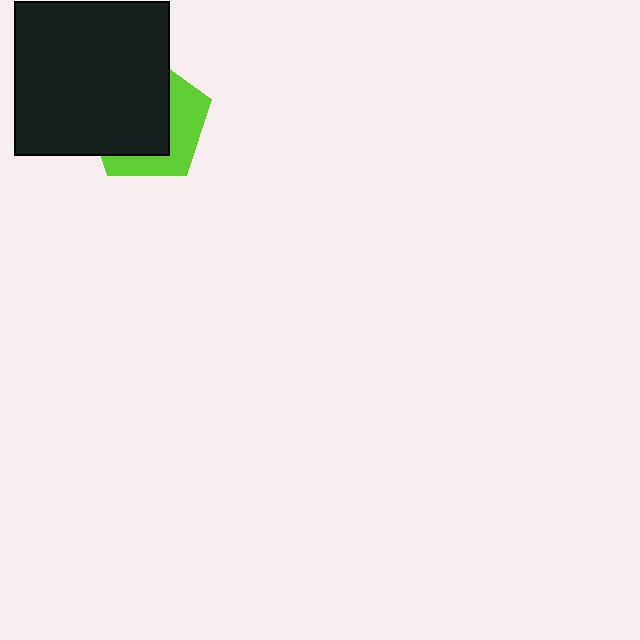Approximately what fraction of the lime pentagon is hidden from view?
Roughly 62% of the lime pentagon is hidden behind the black square.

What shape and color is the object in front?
The object in front is a black square.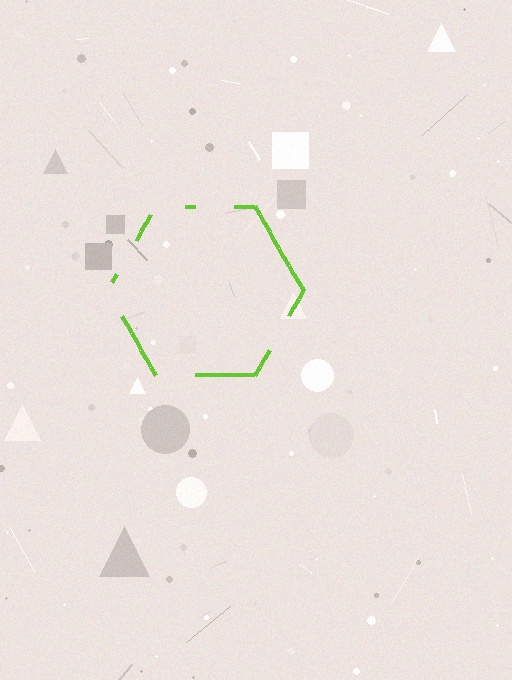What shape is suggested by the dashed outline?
The dashed outline suggests a hexagon.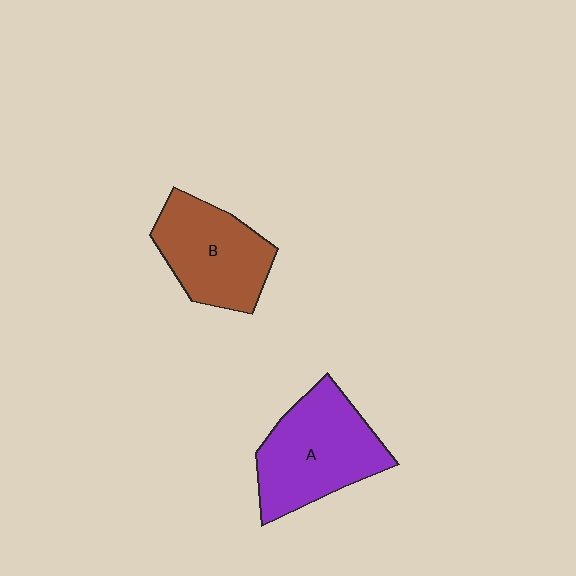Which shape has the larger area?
Shape A (purple).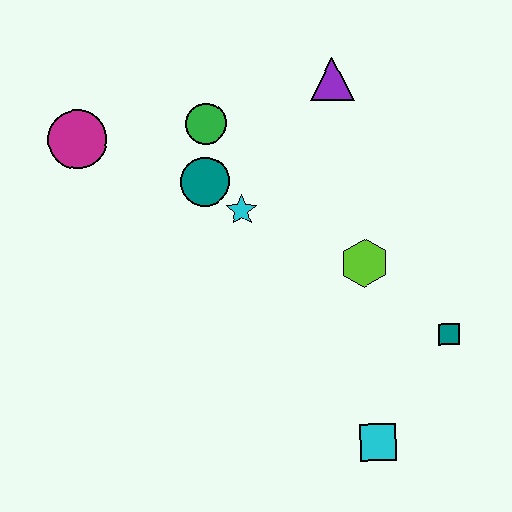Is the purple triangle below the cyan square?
No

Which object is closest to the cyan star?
The teal circle is closest to the cyan star.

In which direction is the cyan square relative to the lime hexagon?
The cyan square is below the lime hexagon.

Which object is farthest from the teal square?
The magenta circle is farthest from the teal square.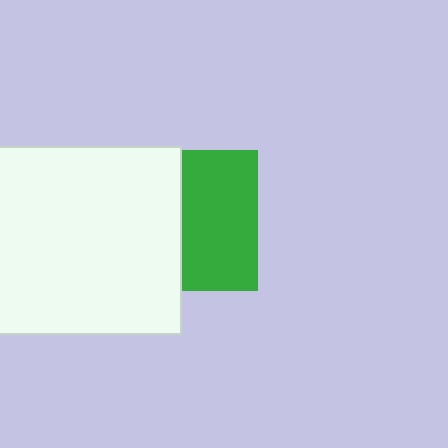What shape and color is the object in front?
The object in front is a white rectangle.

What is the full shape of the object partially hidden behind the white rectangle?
The partially hidden object is a green square.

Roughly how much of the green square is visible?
About half of it is visible (roughly 54%).